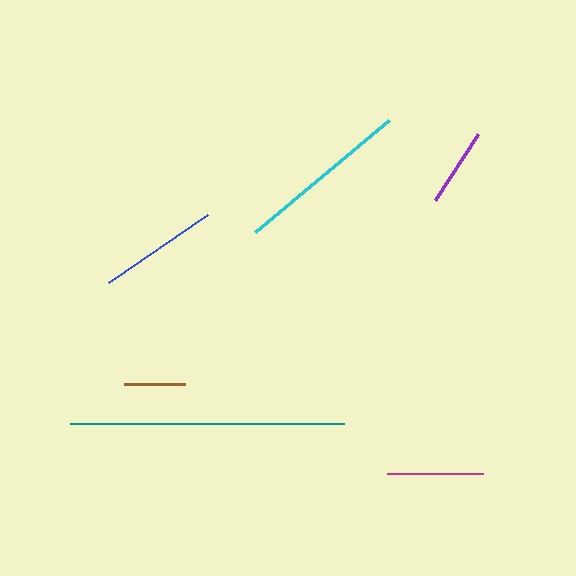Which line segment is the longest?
The teal line is the longest at approximately 274 pixels.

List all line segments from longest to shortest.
From longest to shortest: teal, cyan, blue, magenta, purple, brown.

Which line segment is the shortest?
The brown line is the shortest at approximately 61 pixels.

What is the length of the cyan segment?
The cyan segment is approximately 175 pixels long.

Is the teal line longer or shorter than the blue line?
The teal line is longer than the blue line.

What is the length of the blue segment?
The blue segment is approximately 121 pixels long.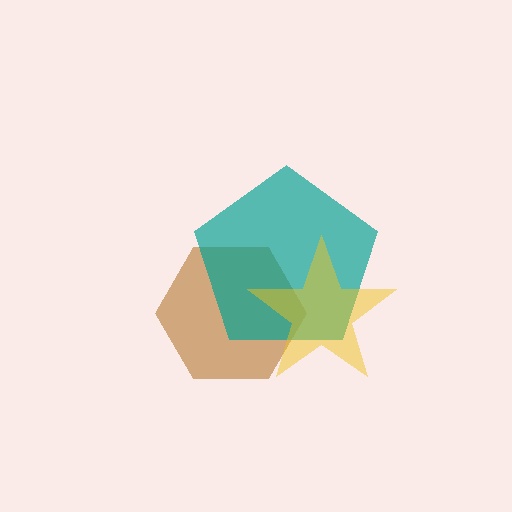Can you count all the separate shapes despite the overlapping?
Yes, there are 3 separate shapes.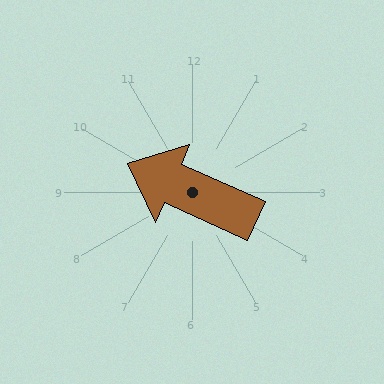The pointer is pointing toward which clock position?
Roughly 10 o'clock.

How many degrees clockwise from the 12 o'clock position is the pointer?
Approximately 294 degrees.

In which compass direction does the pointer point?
Northwest.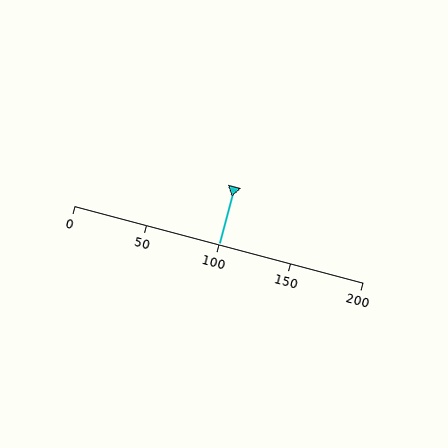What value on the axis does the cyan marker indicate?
The marker indicates approximately 100.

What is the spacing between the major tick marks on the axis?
The major ticks are spaced 50 apart.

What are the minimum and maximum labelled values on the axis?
The axis runs from 0 to 200.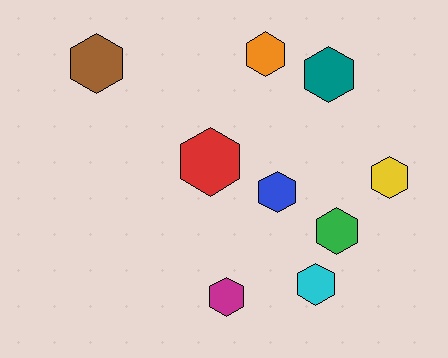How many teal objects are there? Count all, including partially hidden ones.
There is 1 teal object.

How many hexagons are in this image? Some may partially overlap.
There are 9 hexagons.